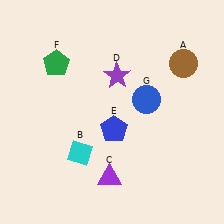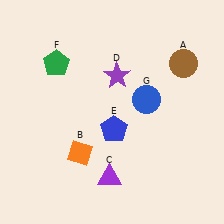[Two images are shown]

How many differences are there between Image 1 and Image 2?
There is 1 difference between the two images.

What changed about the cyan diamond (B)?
In Image 1, B is cyan. In Image 2, it changed to orange.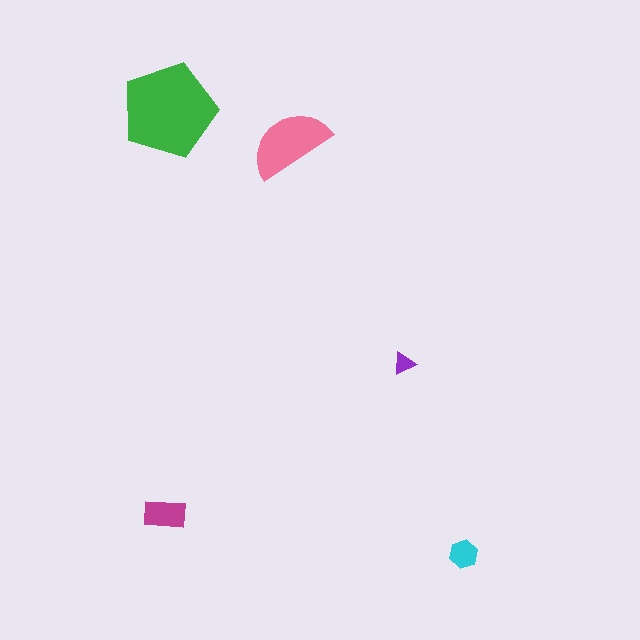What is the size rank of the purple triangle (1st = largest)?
5th.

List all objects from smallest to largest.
The purple triangle, the cyan hexagon, the magenta rectangle, the pink semicircle, the green pentagon.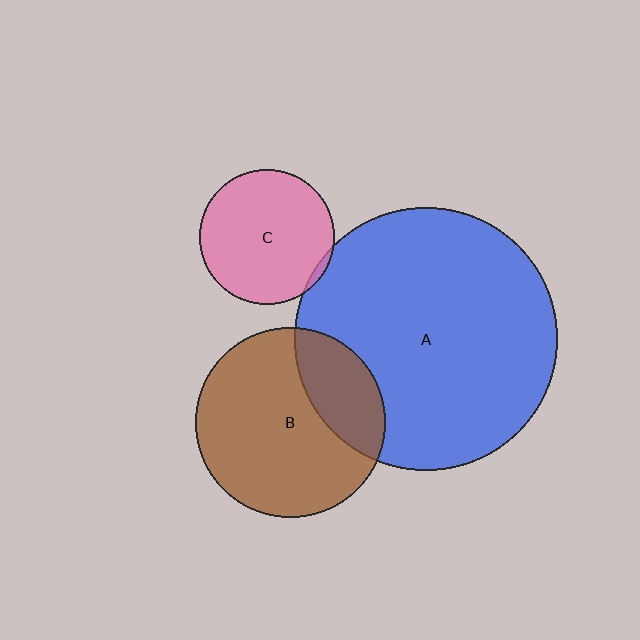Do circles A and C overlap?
Yes.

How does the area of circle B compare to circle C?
Approximately 2.0 times.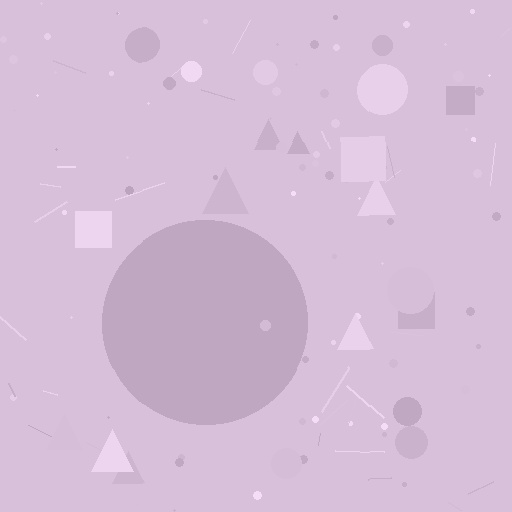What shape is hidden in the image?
A circle is hidden in the image.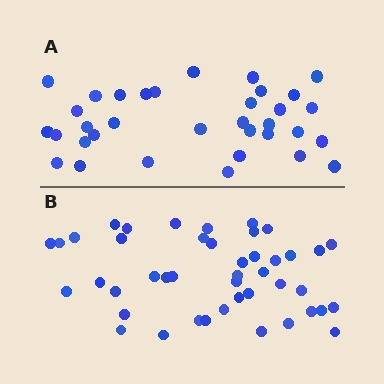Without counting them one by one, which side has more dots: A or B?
Region B (the bottom region) has more dots.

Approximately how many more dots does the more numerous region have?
Region B has roughly 10 or so more dots than region A.